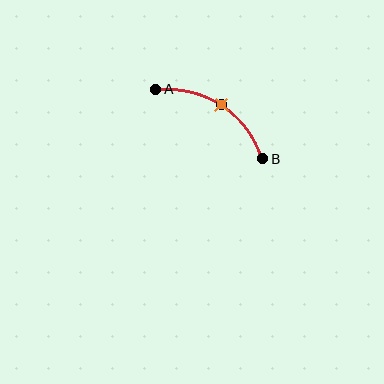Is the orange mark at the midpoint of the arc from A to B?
Yes. The orange mark lies on the arc at equal arc-length from both A and B — it is the arc midpoint.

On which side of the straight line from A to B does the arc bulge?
The arc bulges above the straight line connecting A and B.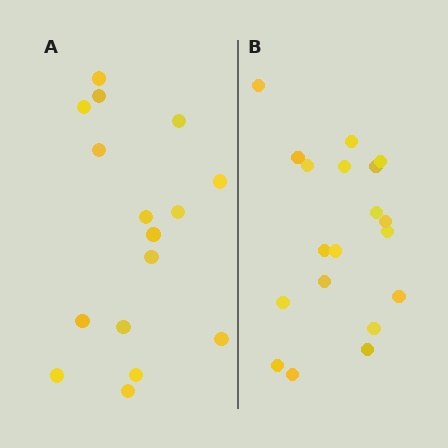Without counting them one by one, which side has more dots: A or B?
Region B (the right region) has more dots.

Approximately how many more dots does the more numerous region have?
Region B has just a few more — roughly 2 or 3 more dots than region A.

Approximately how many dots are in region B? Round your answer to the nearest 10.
About 20 dots. (The exact count is 19, which rounds to 20.)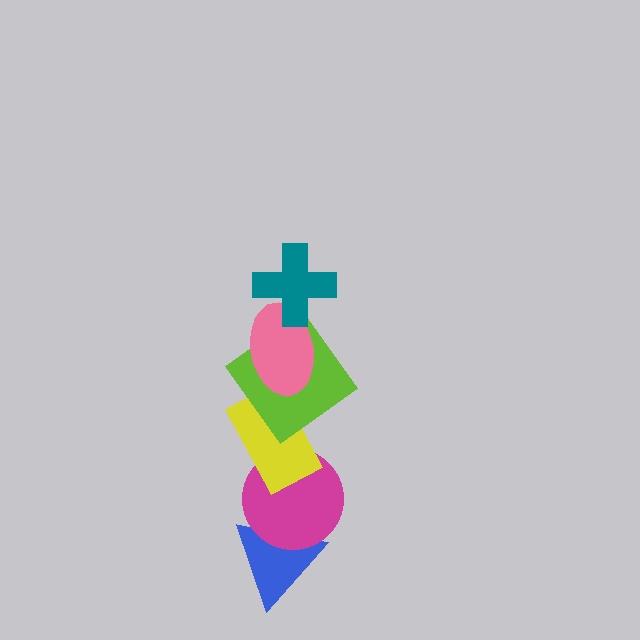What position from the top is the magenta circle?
The magenta circle is 5th from the top.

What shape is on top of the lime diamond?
The pink ellipse is on top of the lime diamond.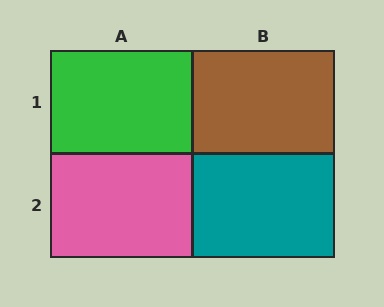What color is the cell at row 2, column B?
Teal.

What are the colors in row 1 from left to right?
Green, brown.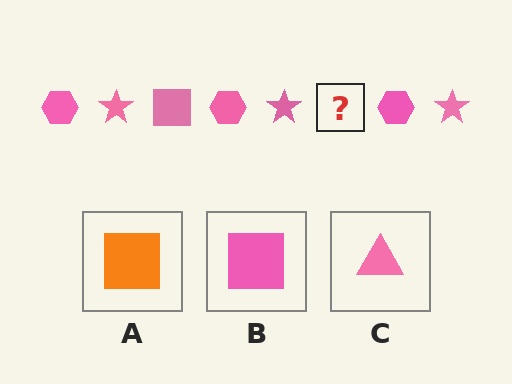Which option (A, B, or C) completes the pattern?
B.